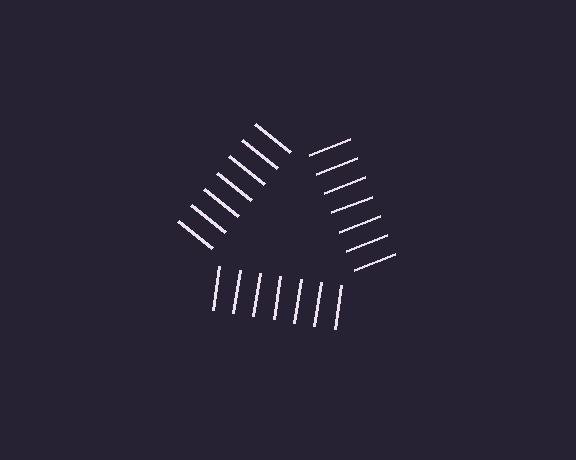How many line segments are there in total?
21 — 7 along each of the 3 edges.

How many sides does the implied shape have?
3 sides — the line-ends trace a triangle.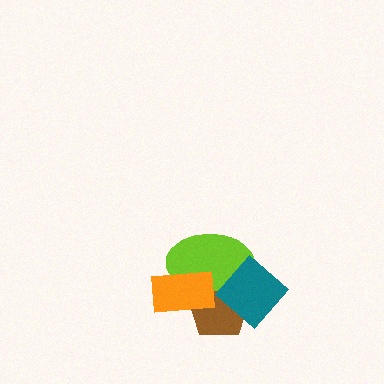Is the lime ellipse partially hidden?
Yes, it is partially covered by another shape.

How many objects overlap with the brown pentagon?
3 objects overlap with the brown pentagon.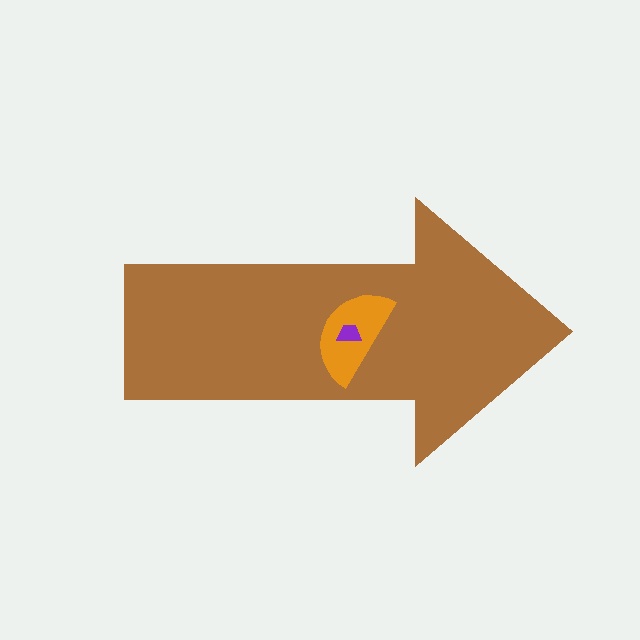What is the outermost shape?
The brown arrow.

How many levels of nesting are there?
3.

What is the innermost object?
The purple trapezoid.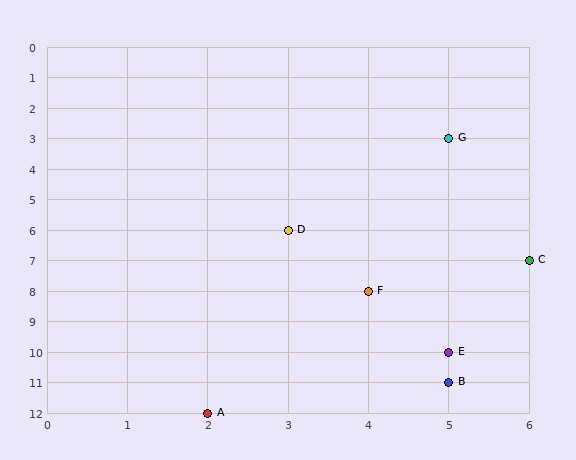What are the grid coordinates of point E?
Point E is at grid coordinates (5, 10).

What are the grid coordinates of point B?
Point B is at grid coordinates (5, 11).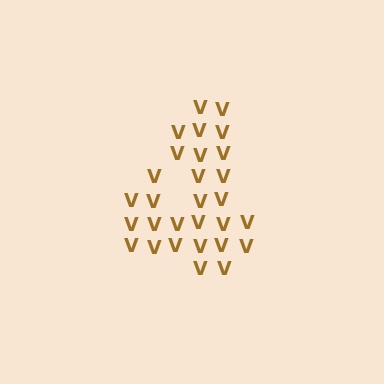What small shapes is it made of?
It is made of small letter V's.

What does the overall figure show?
The overall figure shows the digit 4.